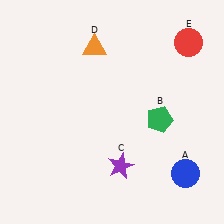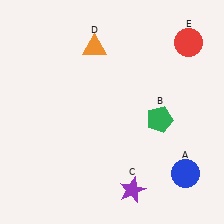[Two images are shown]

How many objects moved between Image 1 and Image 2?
1 object moved between the two images.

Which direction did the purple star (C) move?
The purple star (C) moved down.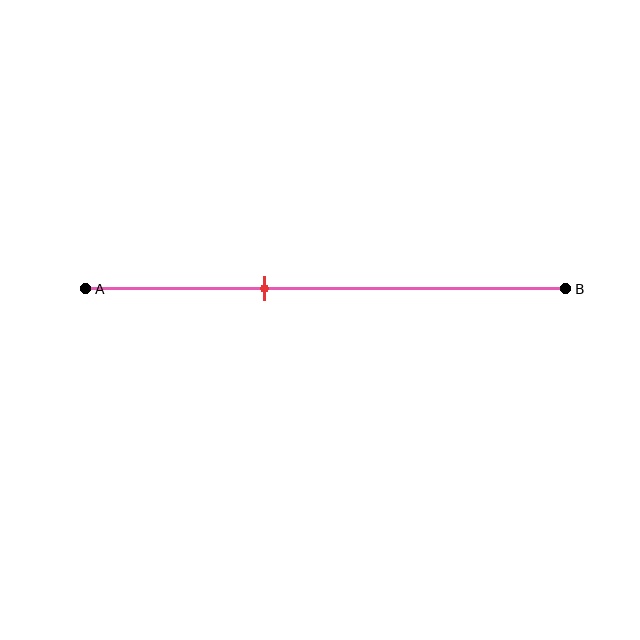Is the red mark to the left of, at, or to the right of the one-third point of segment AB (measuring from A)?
The red mark is to the right of the one-third point of segment AB.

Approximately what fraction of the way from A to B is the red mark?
The red mark is approximately 35% of the way from A to B.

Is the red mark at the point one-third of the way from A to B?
No, the mark is at about 35% from A, not at the 33% one-third point.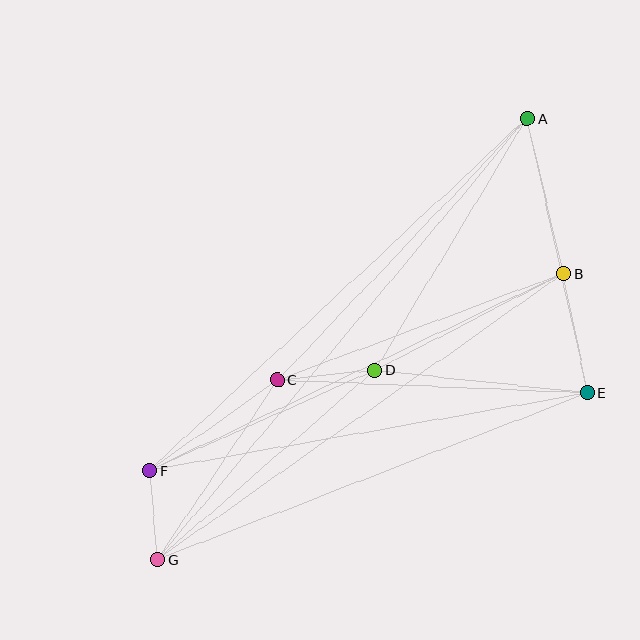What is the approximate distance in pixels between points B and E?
The distance between B and E is approximately 121 pixels.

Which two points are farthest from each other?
Points A and G are farthest from each other.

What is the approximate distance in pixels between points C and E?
The distance between C and E is approximately 310 pixels.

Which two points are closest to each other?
Points F and G are closest to each other.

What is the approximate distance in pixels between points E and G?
The distance between E and G is approximately 461 pixels.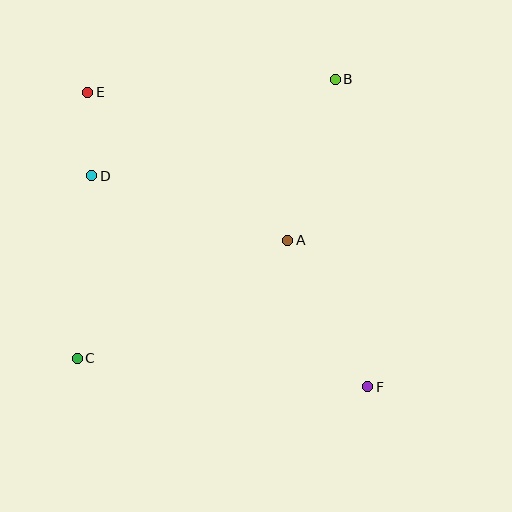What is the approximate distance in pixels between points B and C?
The distance between B and C is approximately 380 pixels.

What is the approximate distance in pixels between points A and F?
The distance between A and F is approximately 167 pixels.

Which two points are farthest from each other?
Points E and F are farthest from each other.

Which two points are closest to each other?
Points D and E are closest to each other.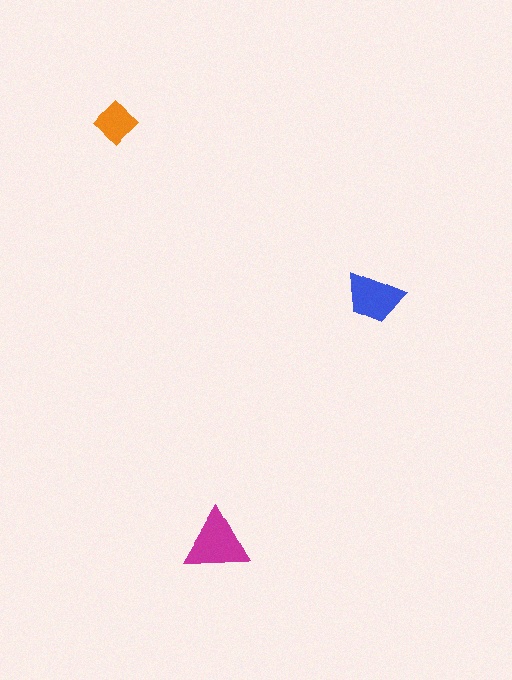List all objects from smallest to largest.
The orange diamond, the blue trapezoid, the magenta triangle.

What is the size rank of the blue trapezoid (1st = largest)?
2nd.